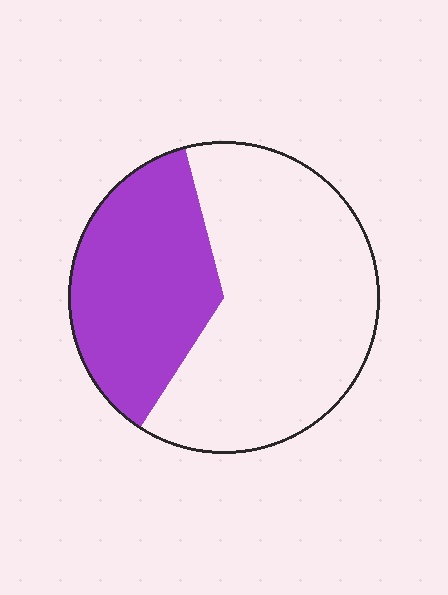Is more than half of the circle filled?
No.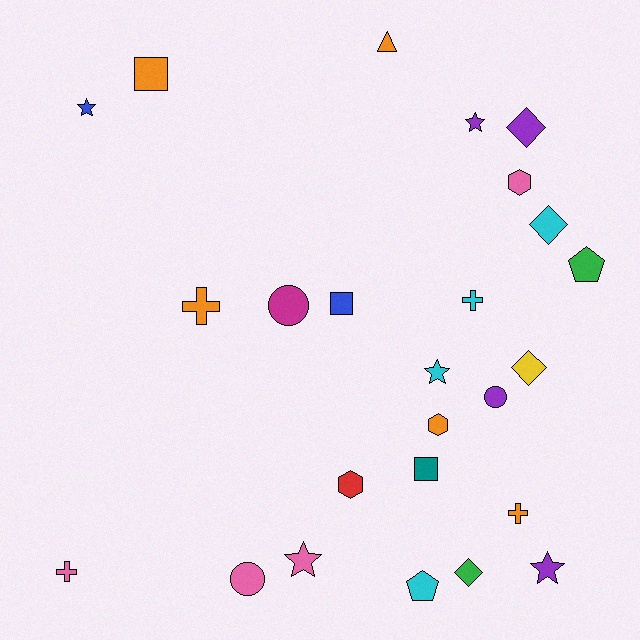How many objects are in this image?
There are 25 objects.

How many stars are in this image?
There are 5 stars.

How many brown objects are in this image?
There are no brown objects.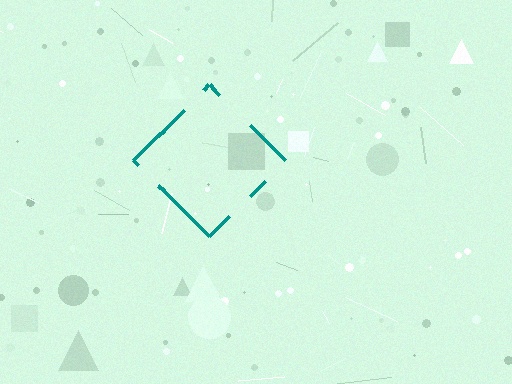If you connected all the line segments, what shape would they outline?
They would outline a diamond.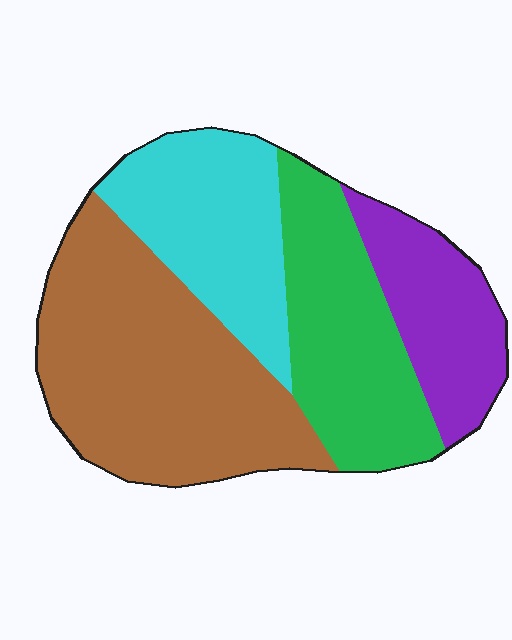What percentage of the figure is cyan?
Cyan covers roughly 20% of the figure.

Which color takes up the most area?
Brown, at roughly 40%.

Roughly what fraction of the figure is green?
Green takes up about one quarter (1/4) of the figure.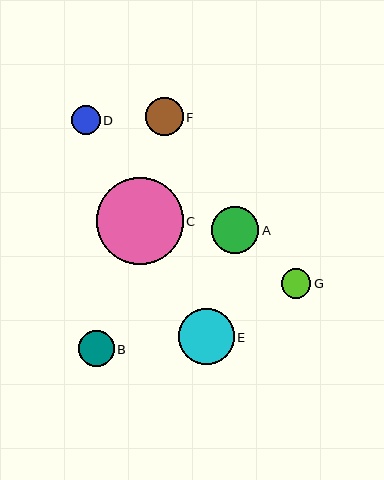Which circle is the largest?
Circle C is the largest with a size of approximately 87 pixels.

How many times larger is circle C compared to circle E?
Circle C is approximately 1.6 times the size of circle E.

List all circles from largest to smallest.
From largest to smallest: C, E, A, F, B, G, D.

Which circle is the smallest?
Circle D is the smallest with a size of approximately 29 pixels.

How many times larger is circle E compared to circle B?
Circle E is approximately 1.6 times the size of circle B.